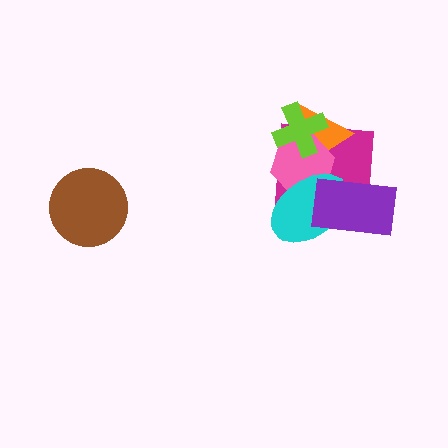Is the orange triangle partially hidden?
Yes, it is partially covered by another shape.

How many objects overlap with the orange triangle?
3 objects overlap with the orange triangle.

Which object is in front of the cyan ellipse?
The purple rectangle is in front of the cyan ellipse.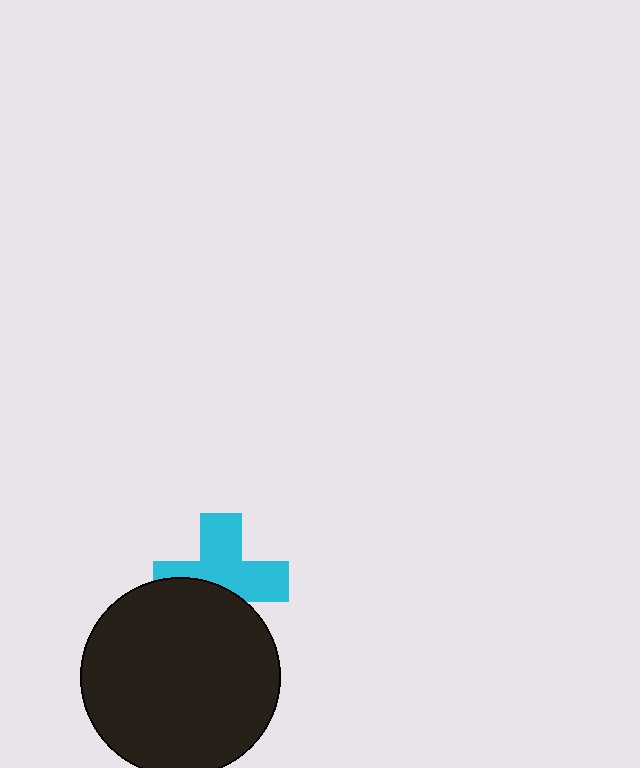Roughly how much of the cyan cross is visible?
About half of it is visible (roughly 60%).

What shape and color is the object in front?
The object in front is a black circle.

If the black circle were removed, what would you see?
You would see the complete cyan cross.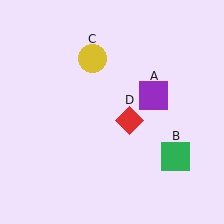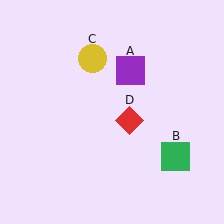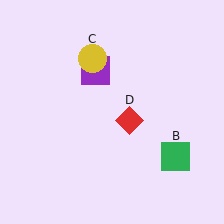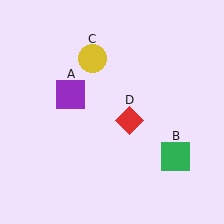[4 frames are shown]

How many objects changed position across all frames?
1 object changed position: purple square (object A).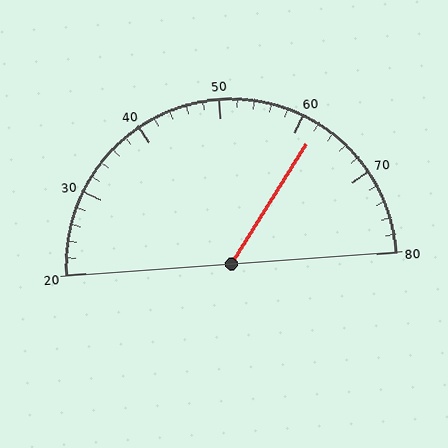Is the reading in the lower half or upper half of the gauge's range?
The reading is in the upper half of the range (20 to 80).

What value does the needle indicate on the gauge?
The needle indicates approximately 62.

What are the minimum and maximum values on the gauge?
The gauge ranges from 20 to 80.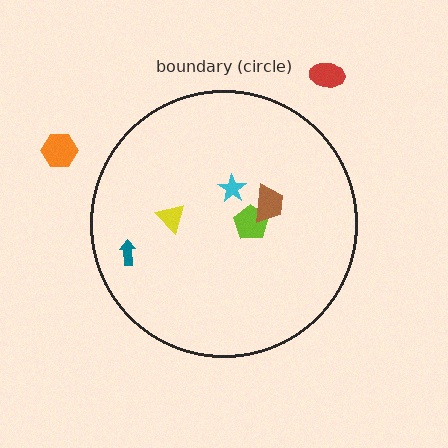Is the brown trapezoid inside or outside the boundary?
Inside.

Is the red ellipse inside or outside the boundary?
Outside.